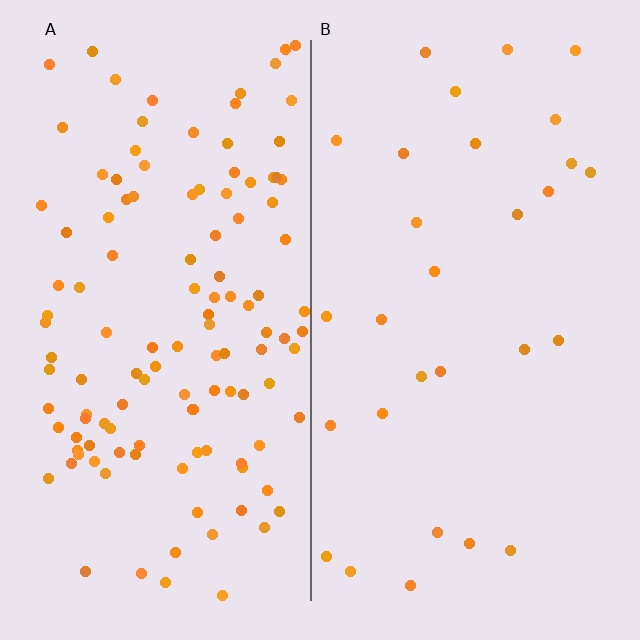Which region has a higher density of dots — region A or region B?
A (the left).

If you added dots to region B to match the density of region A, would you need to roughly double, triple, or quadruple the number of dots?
Approximately quadruple.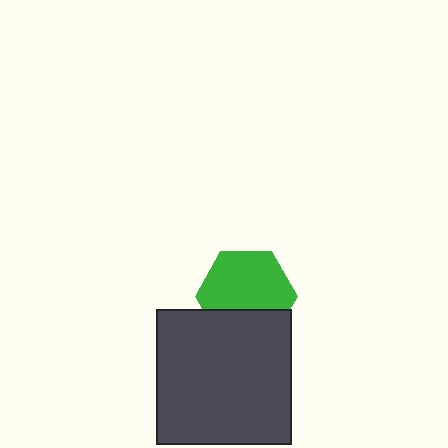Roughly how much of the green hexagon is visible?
Most of it is visible (roughly 68%).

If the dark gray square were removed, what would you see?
You would see the complete green hexagon.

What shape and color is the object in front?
The object in front is a dark gray square.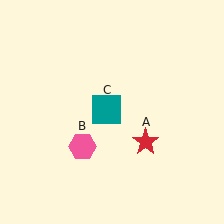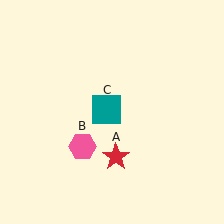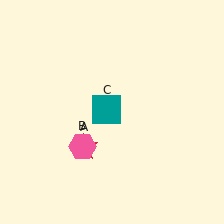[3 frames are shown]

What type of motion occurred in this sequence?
The red star (object A) rotated clockwise around the center of the scene.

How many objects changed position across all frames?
1 object changed position: red star (object A).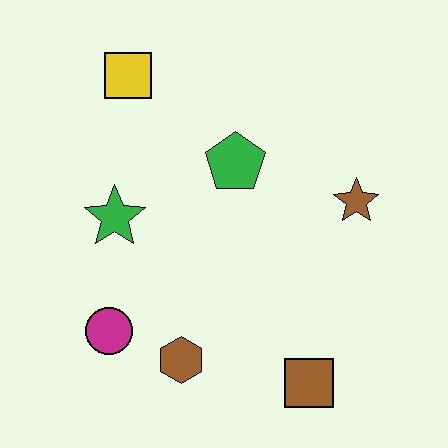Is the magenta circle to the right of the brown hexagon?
No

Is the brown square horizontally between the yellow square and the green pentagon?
No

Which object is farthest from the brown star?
The magenta circle is farthest from the brown star.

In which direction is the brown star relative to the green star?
The brown star is to the right of the green star.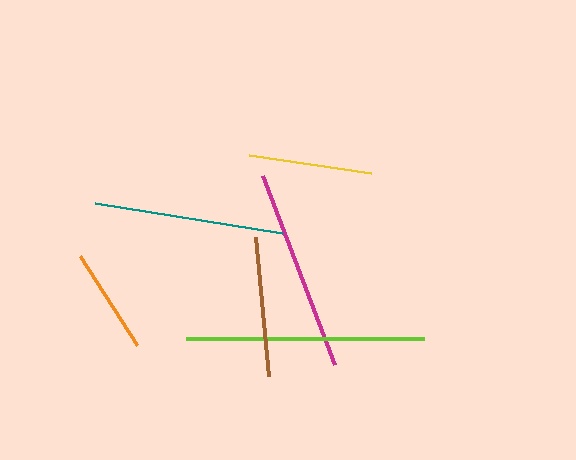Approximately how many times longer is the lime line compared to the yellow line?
The lime line is approximately 1.9 times the length of the yellow line.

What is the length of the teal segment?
The teal segment is approximately 190 pixels long.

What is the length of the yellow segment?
The yellow segment is approximately 123 pixels long.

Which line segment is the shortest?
The orange line is the shortest at approximately 105 pixels.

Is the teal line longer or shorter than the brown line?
The teal line is longer than the brown line.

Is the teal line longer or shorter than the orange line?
The teal line is longer than the orange line.